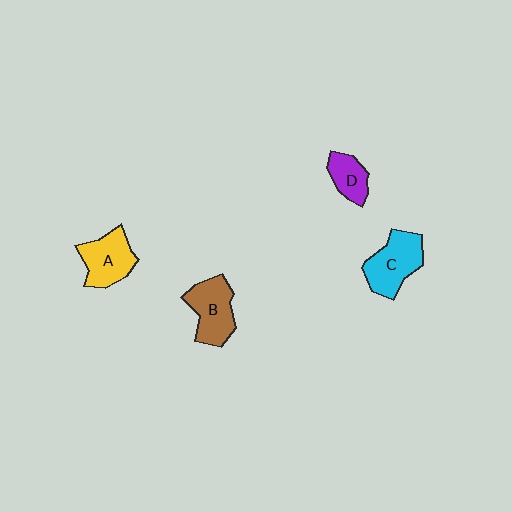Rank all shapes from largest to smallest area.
From largest to smallest: C (cyan), B (brown), A (yellow), D (purple).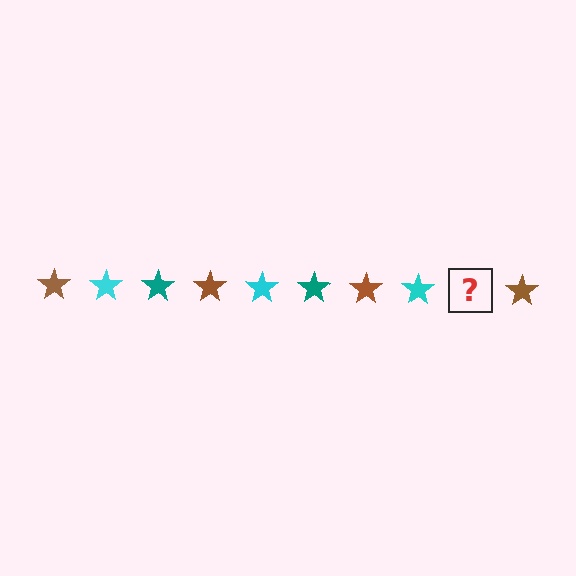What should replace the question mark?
The question mark should be replaced with a teal star.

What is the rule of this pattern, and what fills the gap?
The rule is that the pattern cycles through brown, cyan, teal stars. The gap should be filled with a teal star.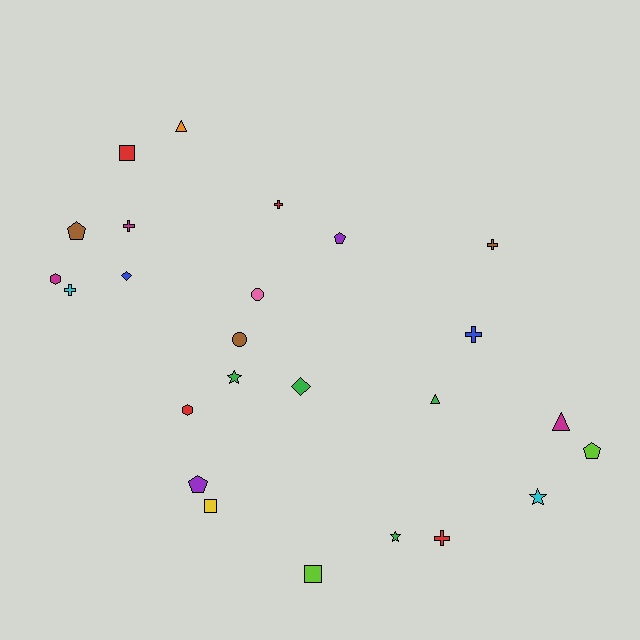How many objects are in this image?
There are 25 objects.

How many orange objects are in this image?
There is 1 orange object.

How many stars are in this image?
There are 3 stars.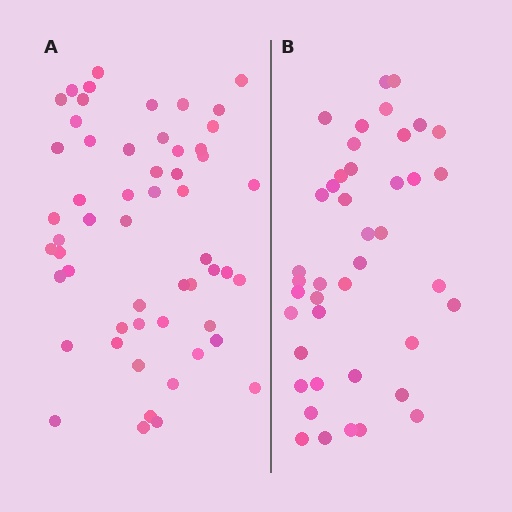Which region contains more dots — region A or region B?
Region A (the left region) has more dots.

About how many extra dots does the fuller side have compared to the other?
Region A has approximately 15 more dots than region B.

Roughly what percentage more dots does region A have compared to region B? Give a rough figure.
About 30% more.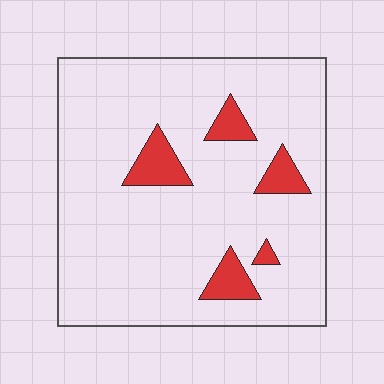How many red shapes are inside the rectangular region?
5.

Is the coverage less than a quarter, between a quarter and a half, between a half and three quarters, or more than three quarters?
Less than a quarter.